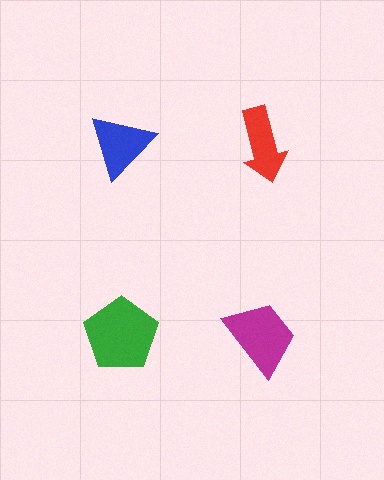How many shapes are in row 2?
2 shapes.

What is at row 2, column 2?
A magenta trapezoid.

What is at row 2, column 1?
A green pentagon.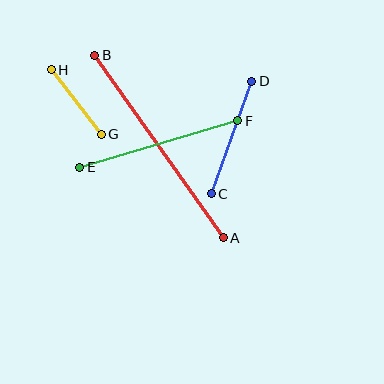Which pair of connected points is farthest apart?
Points A and B are farthest apart.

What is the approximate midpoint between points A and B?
The midpoint is at approximately (159, 147) pixels.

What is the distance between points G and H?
The distance is approximately 82 pixels.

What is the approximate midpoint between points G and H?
The midpoint is at approximately (76, 102) pixels.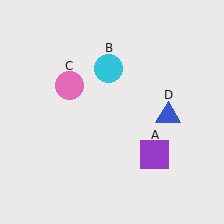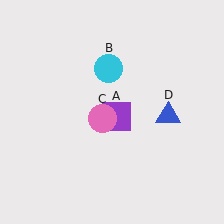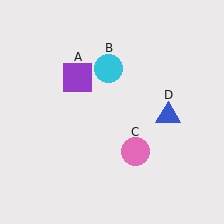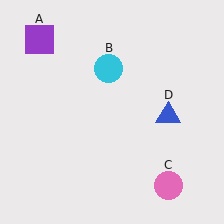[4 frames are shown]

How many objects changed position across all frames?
2 objects changed position: purple square (object A), pink circle (object C).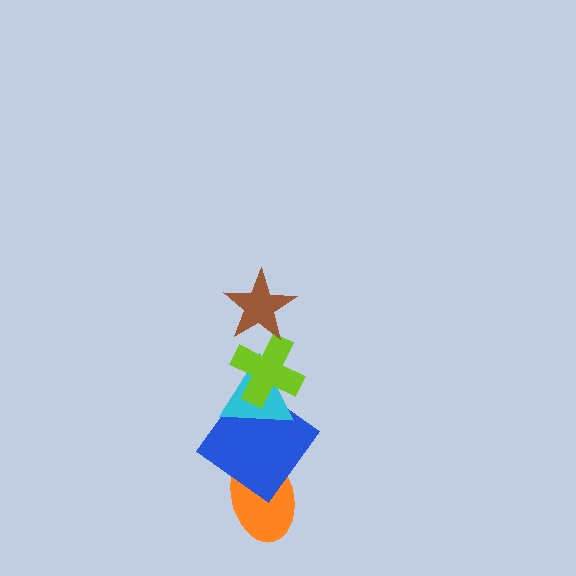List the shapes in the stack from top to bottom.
From top to bottom: the brown star, the lime cross, the cyan triangle, the blue diamond, the orange ellipse.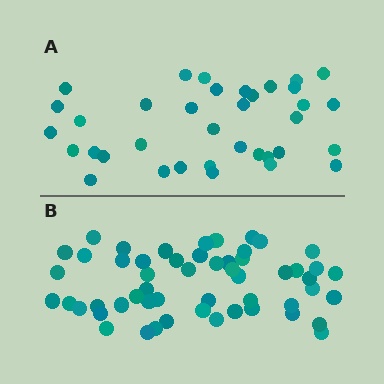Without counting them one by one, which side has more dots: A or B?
Region B (the bottom region) has more dots.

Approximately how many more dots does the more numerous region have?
Region B has approximately 20 more dots than region A.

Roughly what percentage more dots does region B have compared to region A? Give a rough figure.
About 50% more.